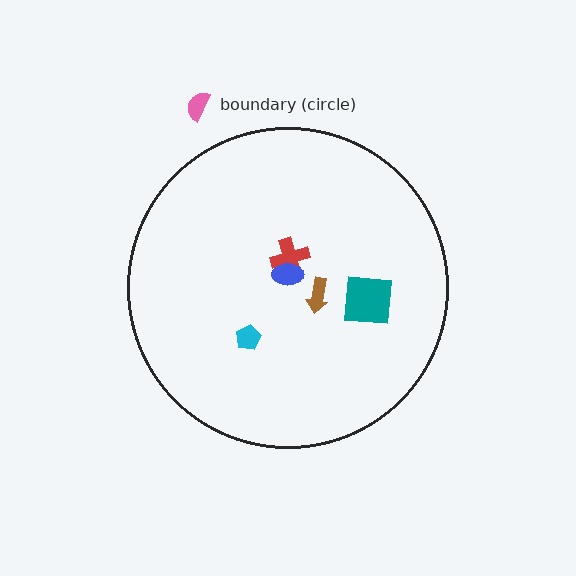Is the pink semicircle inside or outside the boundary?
Outside.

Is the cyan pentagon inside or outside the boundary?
Inside.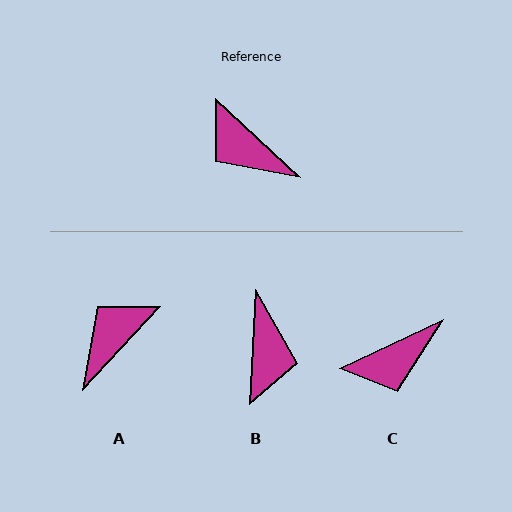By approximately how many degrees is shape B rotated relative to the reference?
Approximately 130 degrees counter-clockwise.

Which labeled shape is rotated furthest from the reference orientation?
B, about 130 degrees away.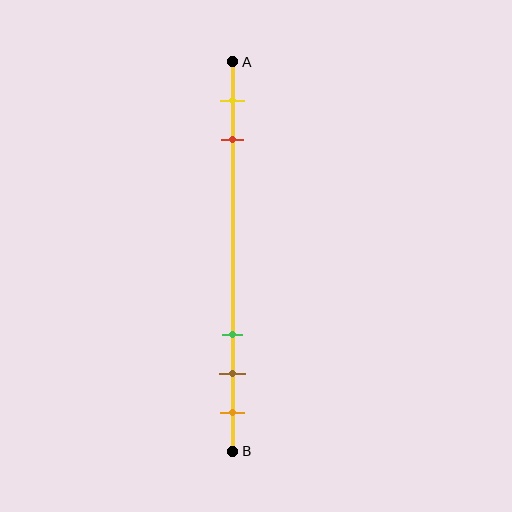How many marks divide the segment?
There are 5 marks dividing the segment.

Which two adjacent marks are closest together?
The brown and orange marks are the closest adjacent pair.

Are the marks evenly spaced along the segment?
No, the marks are not evenly spaced.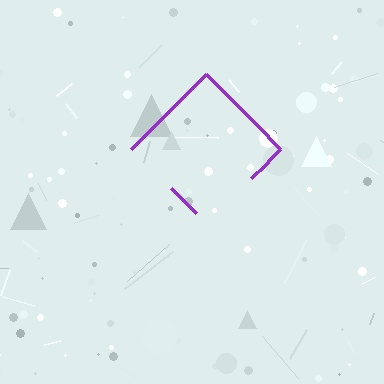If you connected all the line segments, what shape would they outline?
They would outline a diamond.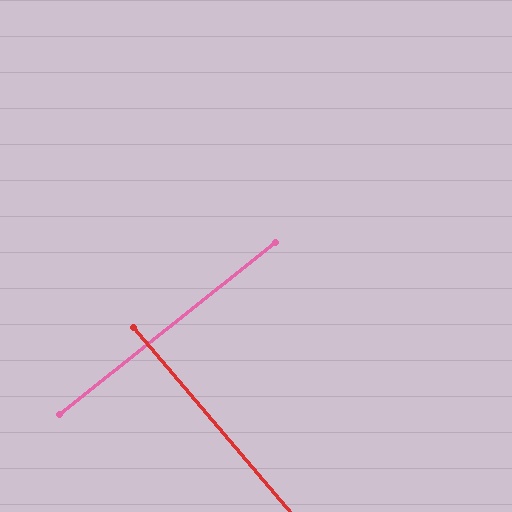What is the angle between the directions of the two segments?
Approximately 88 degrees.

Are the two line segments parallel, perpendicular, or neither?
Perpendicular — they meet at approximately 88°.